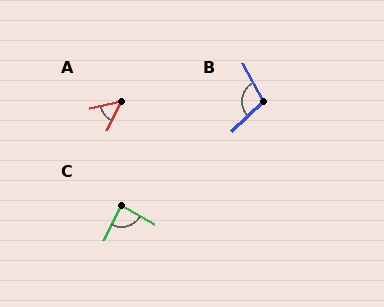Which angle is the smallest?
A, at approximately 51 degrees.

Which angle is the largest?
B, at approximately 105 degrees.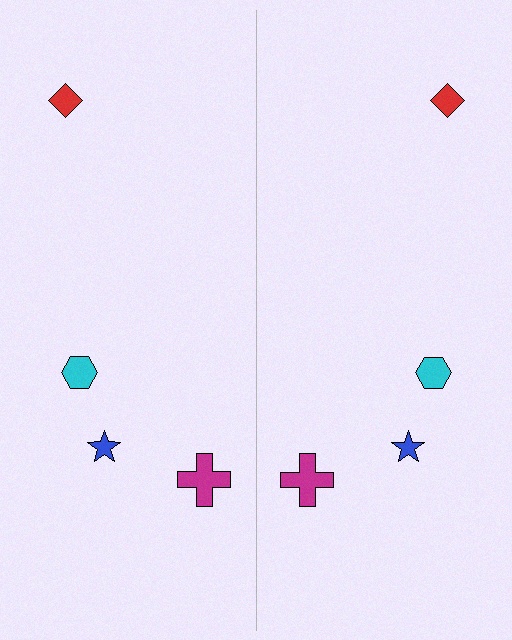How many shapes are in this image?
There are 8 shapes in this image.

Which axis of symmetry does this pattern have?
The pattern has a vertical axis of symmetry running through the center of the image.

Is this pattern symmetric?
Yes, this pattern has bilateral (reflection) symmetry.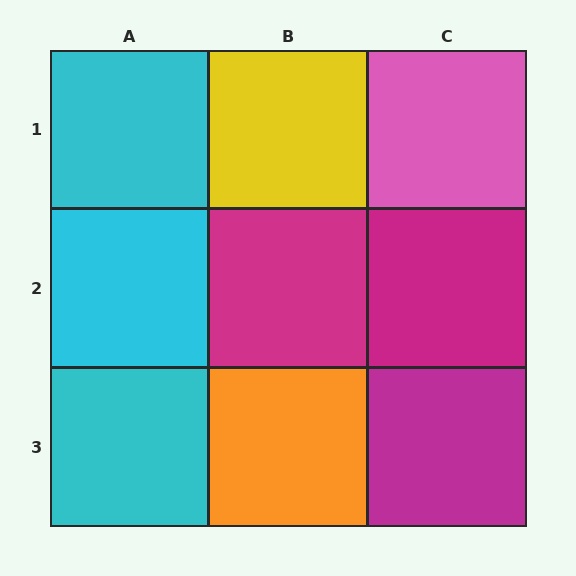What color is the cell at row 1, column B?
Yellow.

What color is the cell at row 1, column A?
Cyan.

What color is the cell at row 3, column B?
Orange.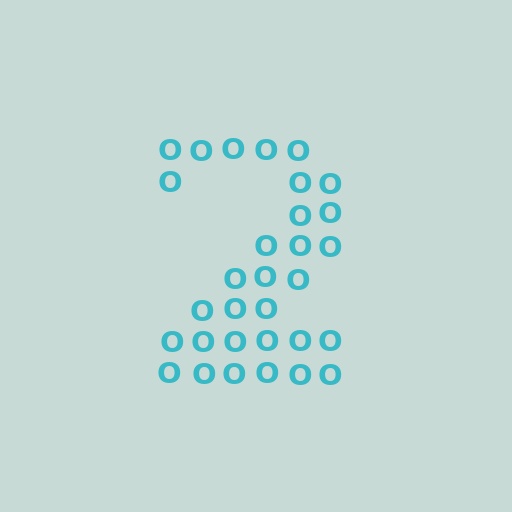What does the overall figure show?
The overall figure shows the digit 2.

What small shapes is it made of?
It is made of small letter O's.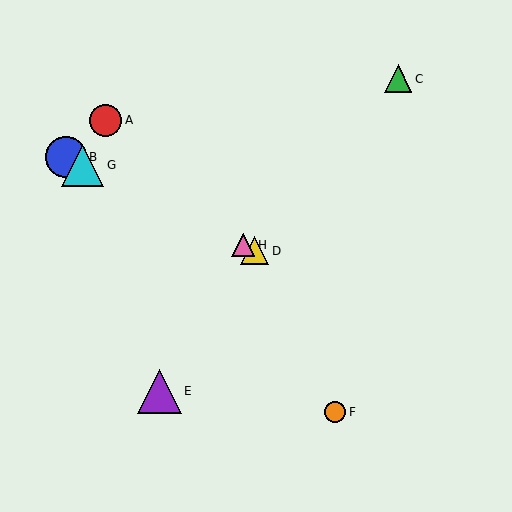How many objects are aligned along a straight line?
4 objects (B, D, G, H) are aligned along a straight line.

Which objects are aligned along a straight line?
Objects B, D, G, H are aligned along a straight line.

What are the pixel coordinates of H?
Object H is at (243, 245).